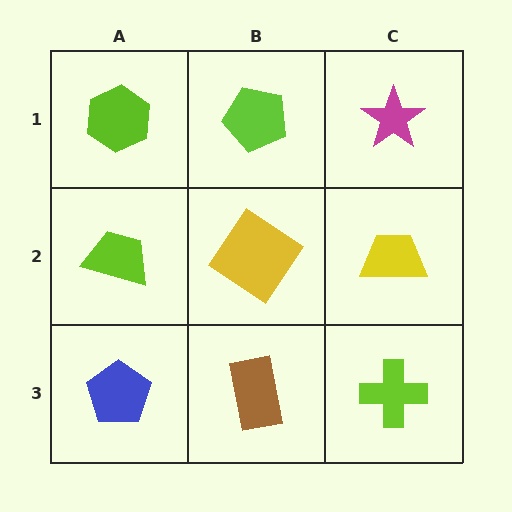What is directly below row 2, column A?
A blue pentagon.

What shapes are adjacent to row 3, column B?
A yellow diamond (row 2, column B), a blue pentagon (row 3, column A), a lime cross (row 3, column C).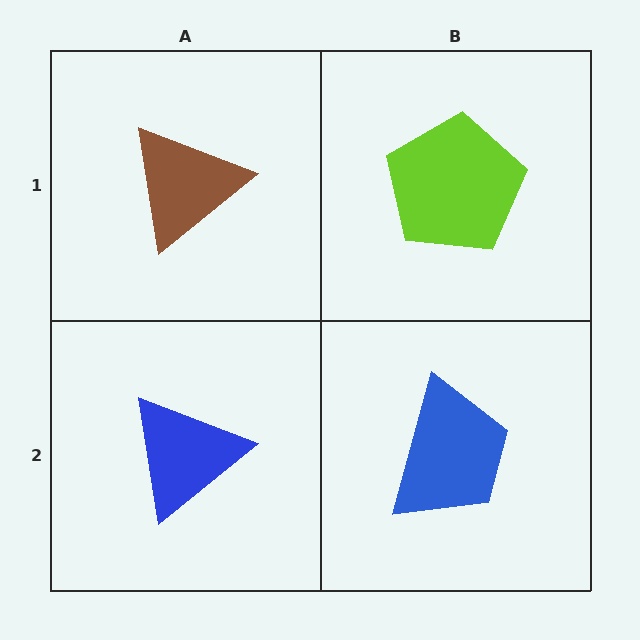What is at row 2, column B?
A blue trapezoid.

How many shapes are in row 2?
2 shapes.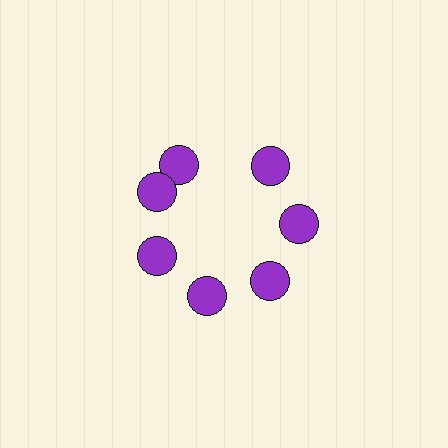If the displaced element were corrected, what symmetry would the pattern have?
It would have 7-fold rotational symmetry — the pattern would map onto itself every 51 degrees.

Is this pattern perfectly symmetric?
No. The 7 purple circles are arranged in a ring, but one element near the 12 o'clock position is rotated out of alignment along the ring, breaking the 7-fold rotational symmetry.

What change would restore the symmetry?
The symmetry would be restored by rotating it back into even spacing with its neighbors so that all 7 circles sit at equal angles and equal distance from the center.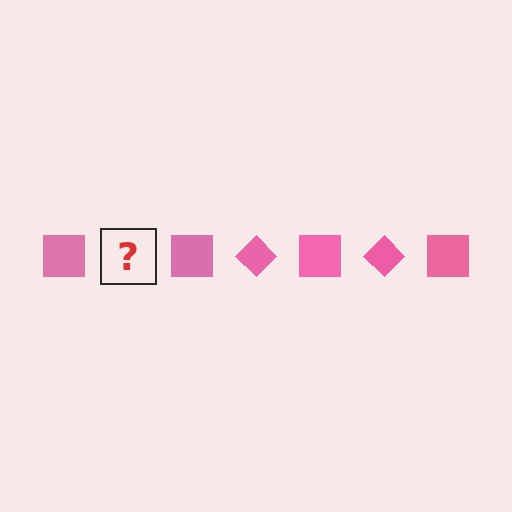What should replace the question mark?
The question mark should be replaced with a pink diamond.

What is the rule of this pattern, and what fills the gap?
The rule is that the pattern cycles through square, diamond shapes in pink. The gap should be filled with a pink diamond.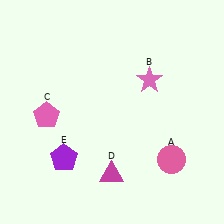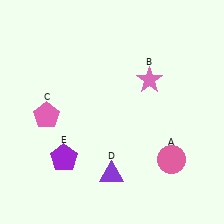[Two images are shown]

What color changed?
The triangle (D) changed from magenta in Image 1 to purple in Image 2.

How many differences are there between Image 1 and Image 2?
There is 1 difference between the two images.